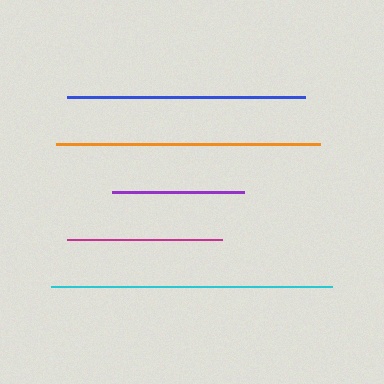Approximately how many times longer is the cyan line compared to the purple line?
The cyan line is approximately 2.1 times the length of the purple line.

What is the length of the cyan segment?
The cyan segment is approximately 281 pixels long.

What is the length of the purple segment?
The purple segment is approximately 132 pixels long.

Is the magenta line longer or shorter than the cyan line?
The cyan line is longer than the magenta line.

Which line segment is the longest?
The cyan line is the longest at approximately 281 pixels.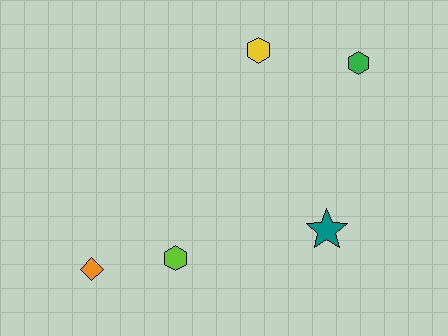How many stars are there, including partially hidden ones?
There is 1 star.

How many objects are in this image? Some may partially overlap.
There are 5 objects.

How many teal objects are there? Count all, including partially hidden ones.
There is 1 teal object.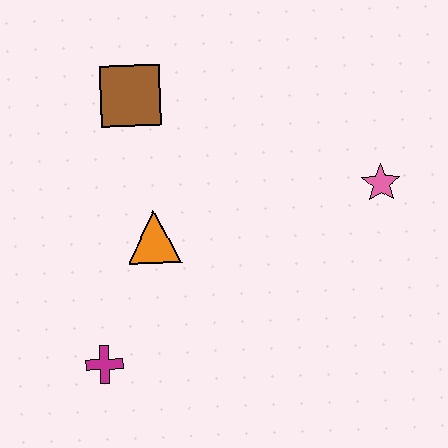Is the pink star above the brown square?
No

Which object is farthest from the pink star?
The magenta cross is farthest from the pink star.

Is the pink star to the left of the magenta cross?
No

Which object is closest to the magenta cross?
The orange triangle is closest to the magenta cross.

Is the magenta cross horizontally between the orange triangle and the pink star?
No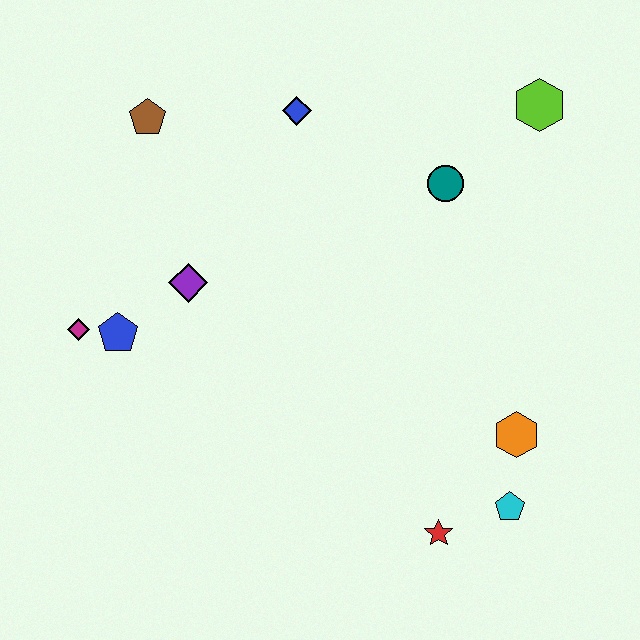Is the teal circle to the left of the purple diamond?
No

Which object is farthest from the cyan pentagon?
The brown pentagon is farthest from the cyan pentagon.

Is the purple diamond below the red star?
No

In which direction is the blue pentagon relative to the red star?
The blue pentagon is to the left of the red star.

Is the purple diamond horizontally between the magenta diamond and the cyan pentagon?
Yes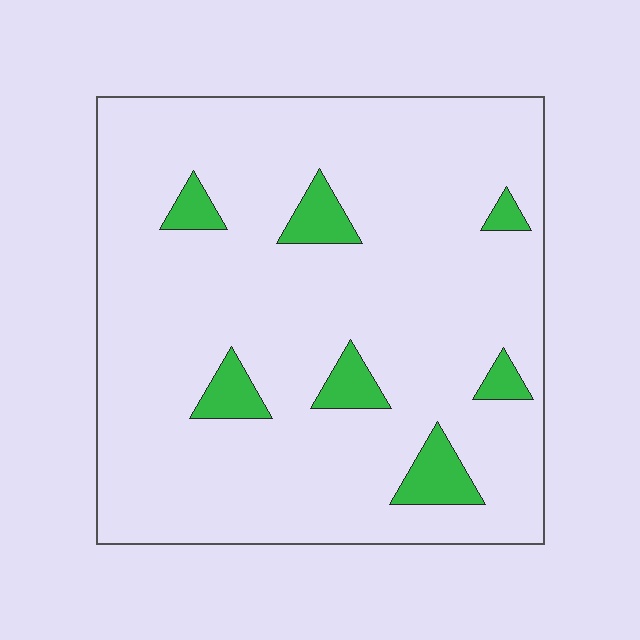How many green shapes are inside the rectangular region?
7.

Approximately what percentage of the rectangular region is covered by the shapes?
Approximately 10%.